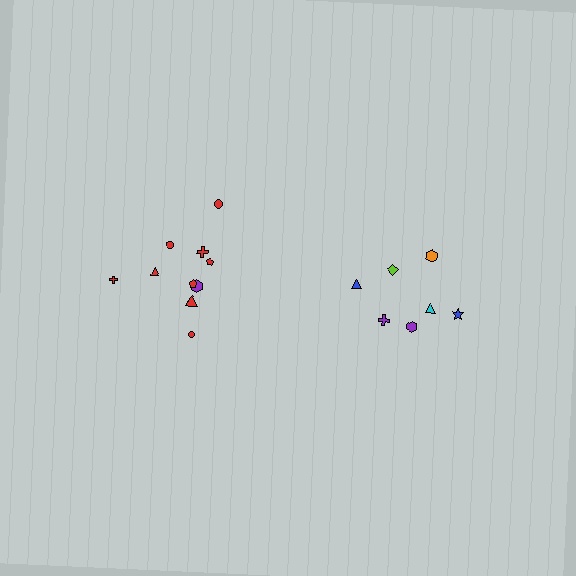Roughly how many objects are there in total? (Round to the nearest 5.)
Roughly 15 objects in total.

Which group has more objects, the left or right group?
The left group.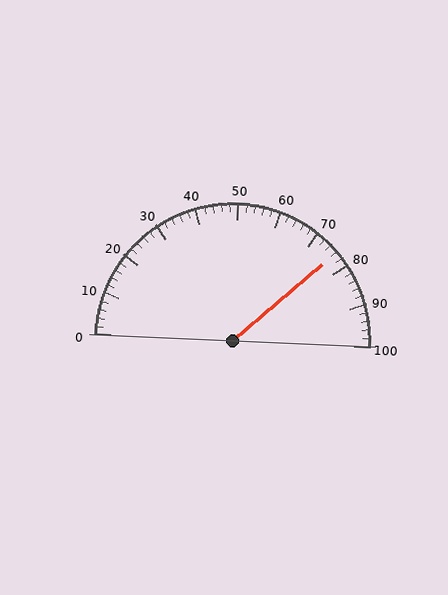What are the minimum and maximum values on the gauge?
The gauge ranges from 0 to 100.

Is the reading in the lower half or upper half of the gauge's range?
The reading is in the upper half of the range (0 to 100).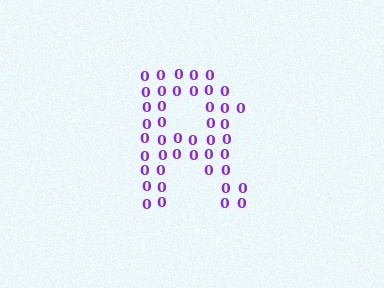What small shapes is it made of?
It is made of small digit 0's.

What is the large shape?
The large shape is the letter R.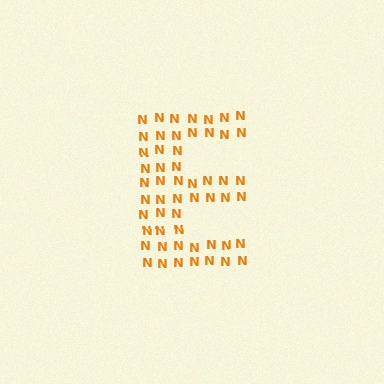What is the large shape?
The large shape is the letter E.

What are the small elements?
The small elements are letter N's.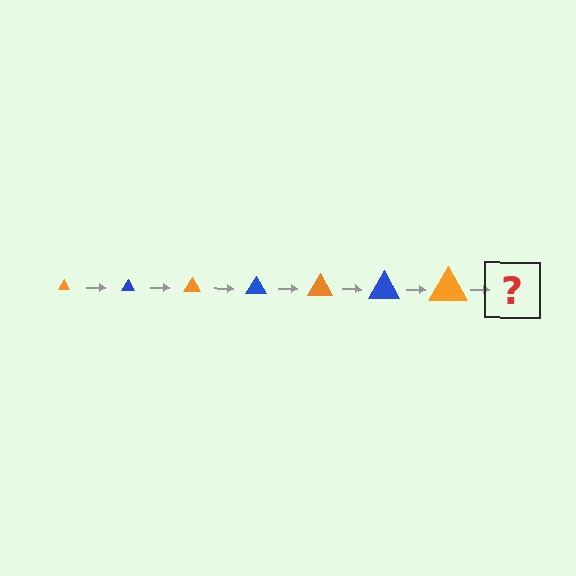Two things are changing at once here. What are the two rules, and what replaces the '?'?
The two rules are that the triangle grows larger each step and the color cycles through orange and blue. The '?' should be a blue triangle, larger than the previous one.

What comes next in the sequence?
The next element should be a blue triangle, larger than the previous one.